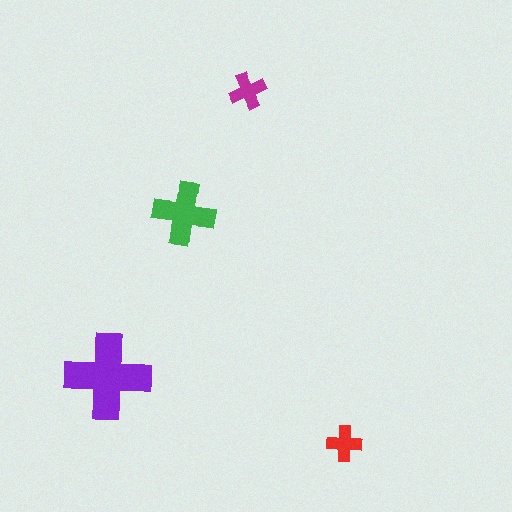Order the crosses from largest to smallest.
the purple one, the green one, the magenta one, the red one.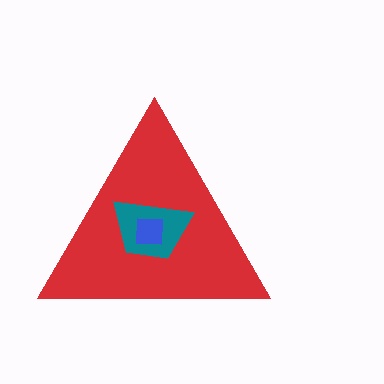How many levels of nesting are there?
3.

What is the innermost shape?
The blue square.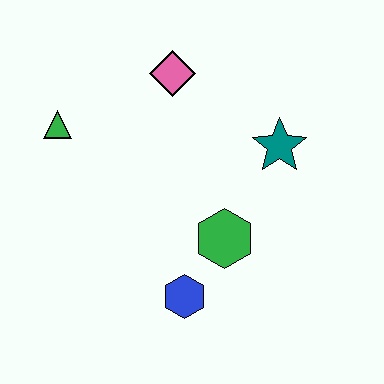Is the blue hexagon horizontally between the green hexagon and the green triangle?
Yes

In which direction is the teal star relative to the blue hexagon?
The teal star is above the blue hexagon.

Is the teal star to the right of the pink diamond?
Yes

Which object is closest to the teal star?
The green hexagon is closest to the teal star.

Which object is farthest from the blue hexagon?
The pink diamond is farthest from the blue hexagon.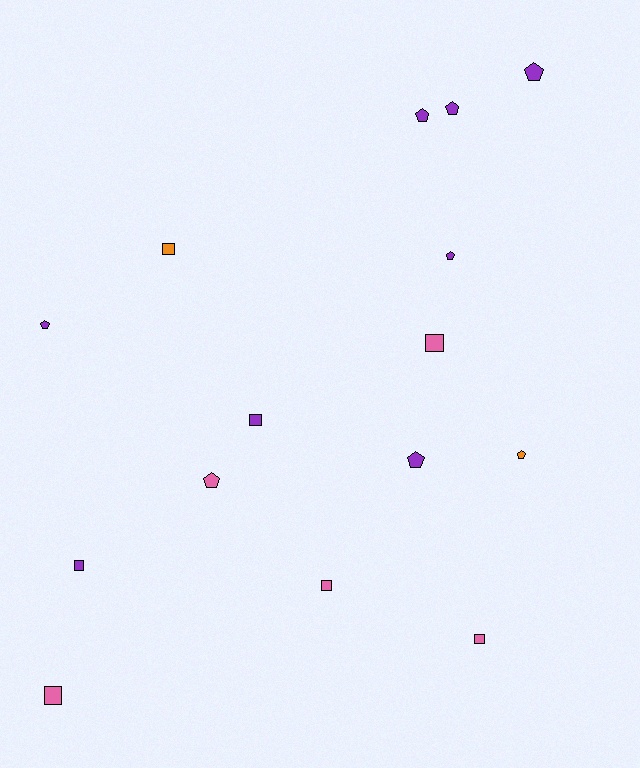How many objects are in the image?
There are 15 objects.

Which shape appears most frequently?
Pentagon, with 8 objects.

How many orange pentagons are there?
There is 1 orange pentagon.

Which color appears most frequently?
Purple, with 8 objects.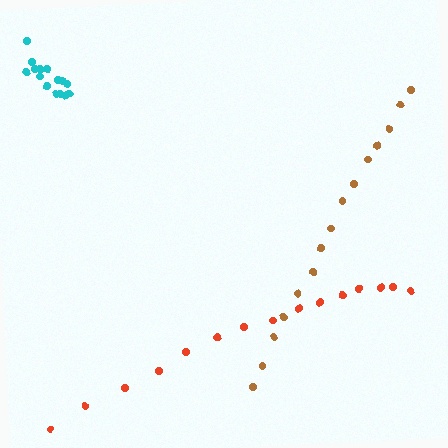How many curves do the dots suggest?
There are 3 distinct paths.